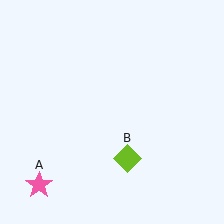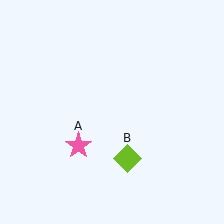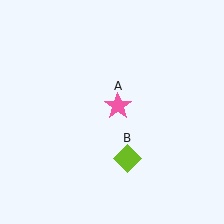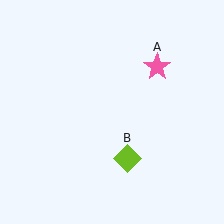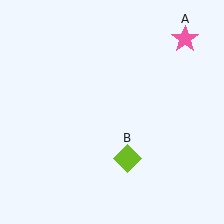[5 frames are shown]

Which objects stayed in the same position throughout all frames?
Lime diamond (object B) remained stationary.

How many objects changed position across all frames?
1 object changed position: pink star (object A).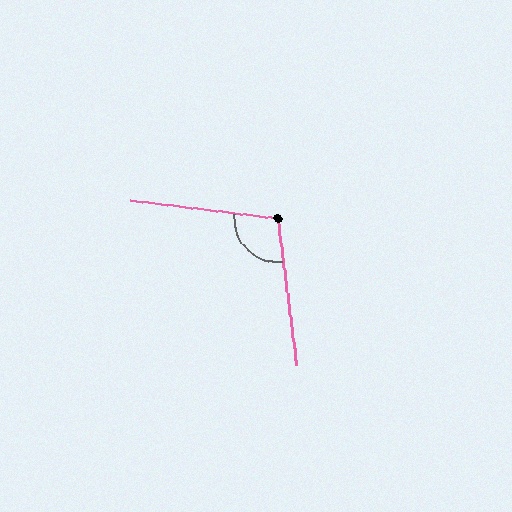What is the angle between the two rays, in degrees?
Approximately 105 degrees.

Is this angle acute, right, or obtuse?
It is obtuse.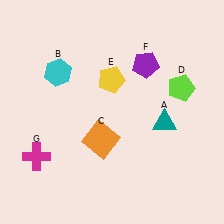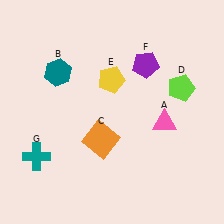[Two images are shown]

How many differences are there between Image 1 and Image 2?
There are 3 differences between the two images.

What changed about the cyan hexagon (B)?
In Image 1, B is cyan. In Image 2, it changed to teal.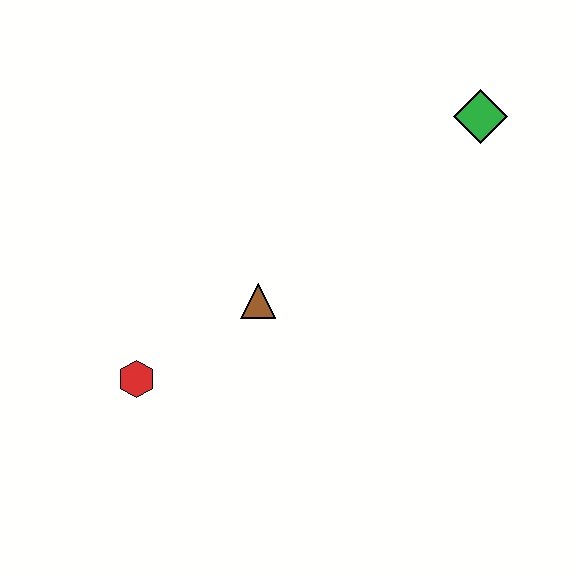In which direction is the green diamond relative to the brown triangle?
The green diamond is to the right of the brown triangle.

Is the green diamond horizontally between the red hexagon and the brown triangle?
No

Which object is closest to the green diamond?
The brown triangle is closest to the green diamond.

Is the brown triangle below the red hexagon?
No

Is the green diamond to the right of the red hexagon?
Yes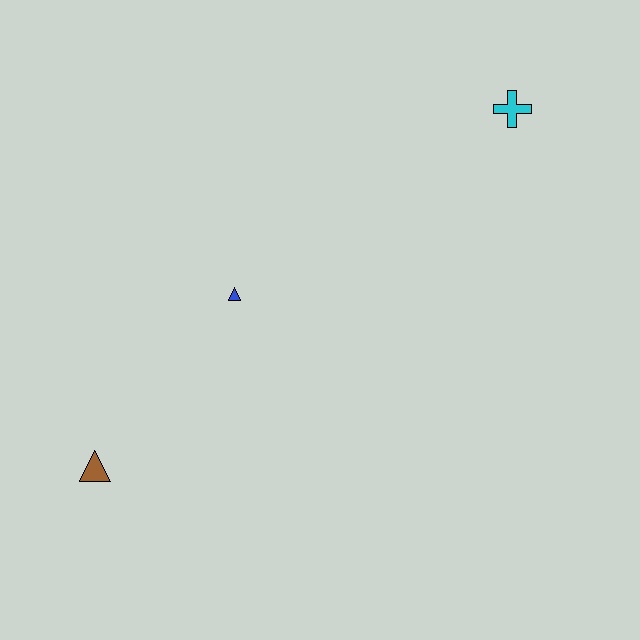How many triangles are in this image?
There are 2 triangles.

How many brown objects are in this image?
There is 1 brown object.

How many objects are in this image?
There are 3 objects.